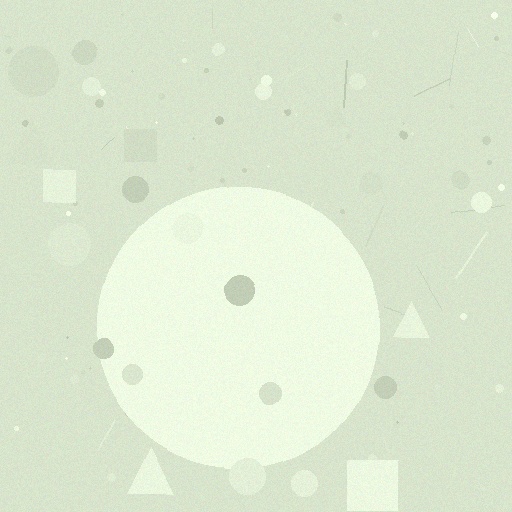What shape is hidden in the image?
A circle is hidden in the image.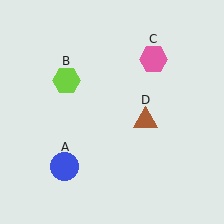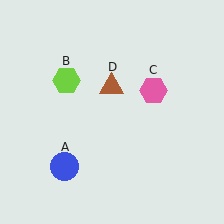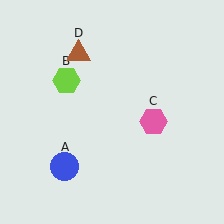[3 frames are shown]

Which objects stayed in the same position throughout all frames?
Blue circle (object A) and lime hexagon (object B) remained stationary.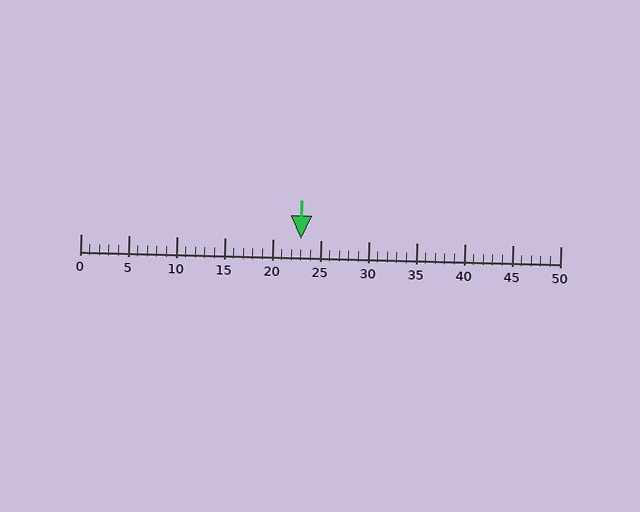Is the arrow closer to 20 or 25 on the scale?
The arrow is closer to 25.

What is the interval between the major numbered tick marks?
The major tick marks are spaced 5 units apart.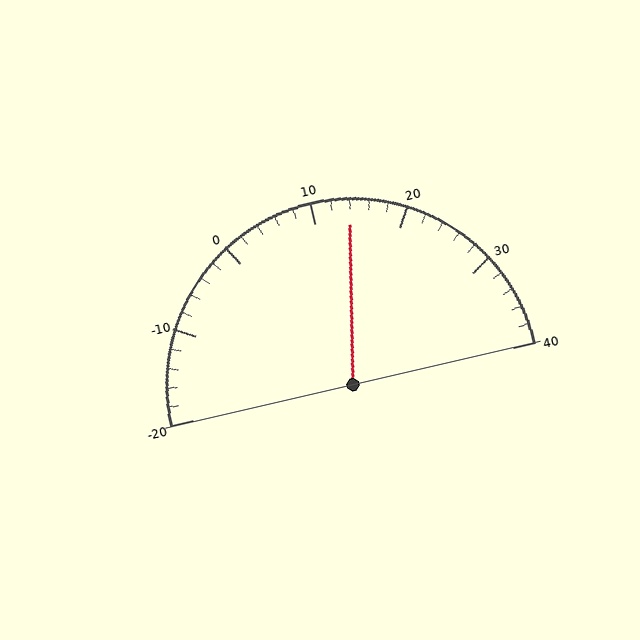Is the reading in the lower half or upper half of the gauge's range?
The reading is in the upper half of the range (-20 to 40).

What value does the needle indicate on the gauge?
The needle indicates approximately 14.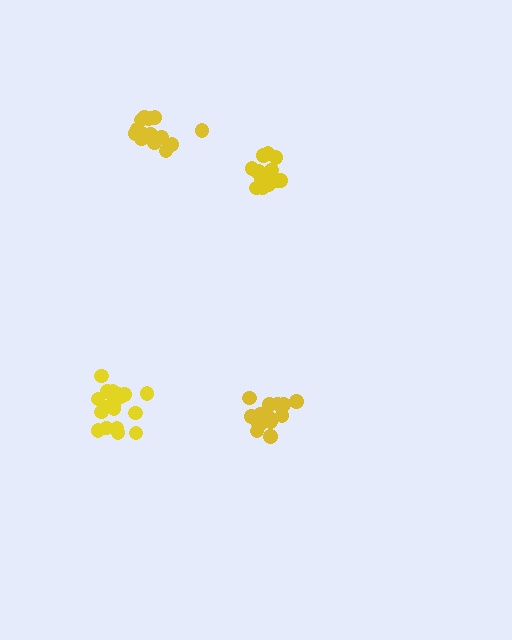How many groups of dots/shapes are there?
There are 4 groups.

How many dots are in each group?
Group 1: 16 dots, Group 2: 19 dots, Group 3: 15 dots, Group 4: 14 dots (64 total).